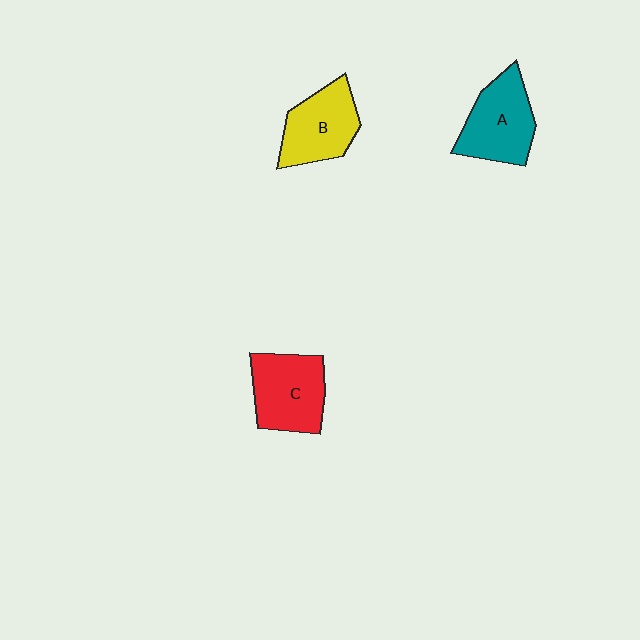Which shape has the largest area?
Shape C (red).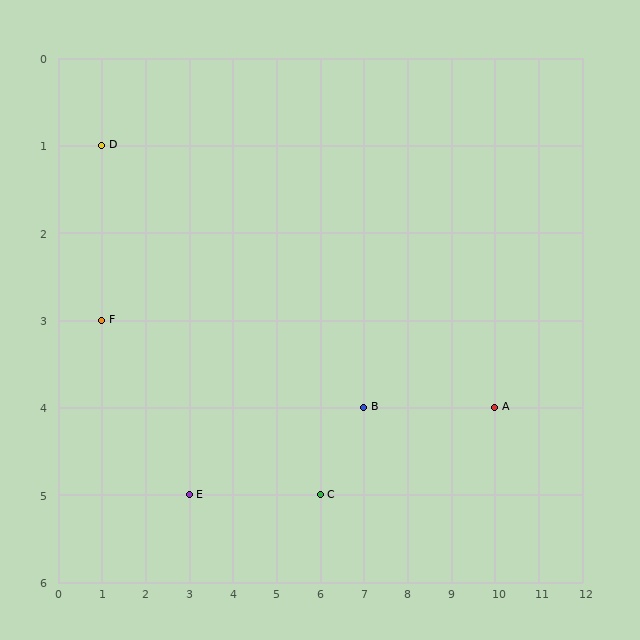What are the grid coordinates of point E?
Point E is at grid coordinates (3, 5).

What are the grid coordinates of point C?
Point C is at grid coordinates (6, 5).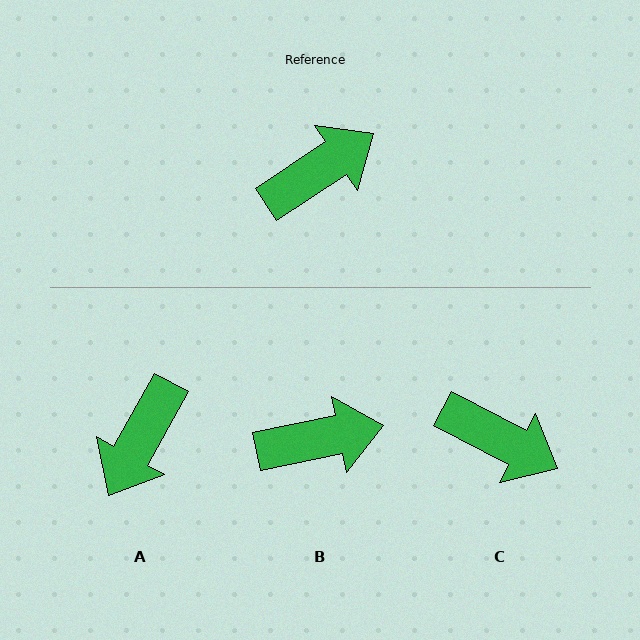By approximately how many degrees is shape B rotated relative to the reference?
Approximately 22 degrees clockwise.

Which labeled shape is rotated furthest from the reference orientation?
A, about 153 degrees away.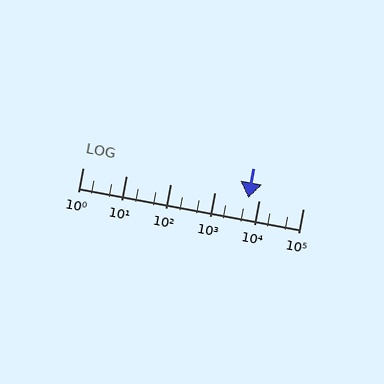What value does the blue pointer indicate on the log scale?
The pointer indicates approximately 5900.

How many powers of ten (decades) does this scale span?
The scale spans 5 decades, from 1 to 100000.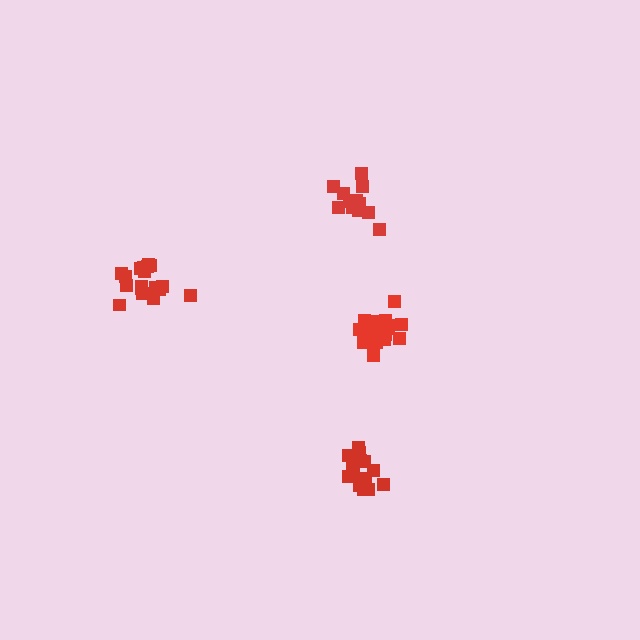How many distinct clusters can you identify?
There are 4 distinct clusters.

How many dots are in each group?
Group 1: 18 dots, Group 2: 13 dots, Group 3: 14 dots, Group 4: 17 dots (62 total).